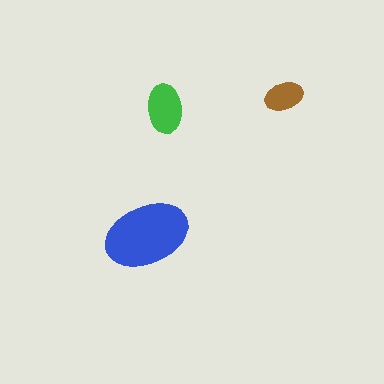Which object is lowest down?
The blue ellipse is bottommost.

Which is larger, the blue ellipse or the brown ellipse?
The blue one.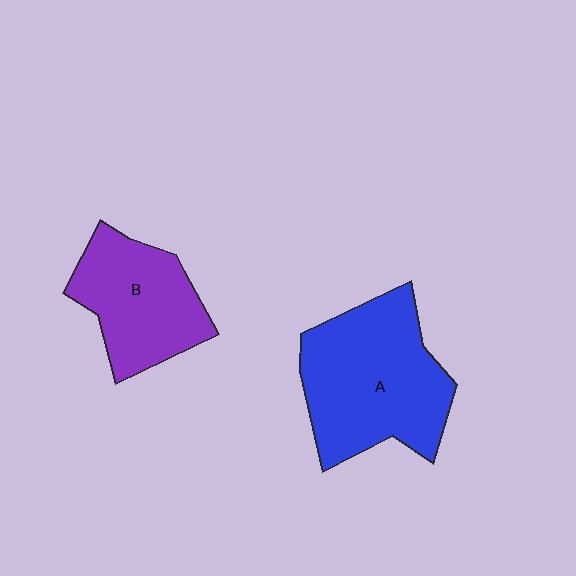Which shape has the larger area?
Shape A (blue).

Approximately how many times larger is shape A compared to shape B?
Approximately 1.4 times.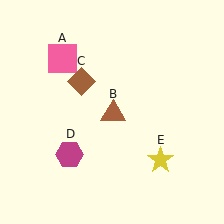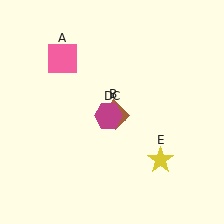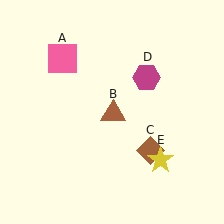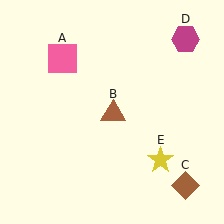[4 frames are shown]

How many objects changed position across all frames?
2 objects changed position: brown diamond (object C), magenta hexagon (object D).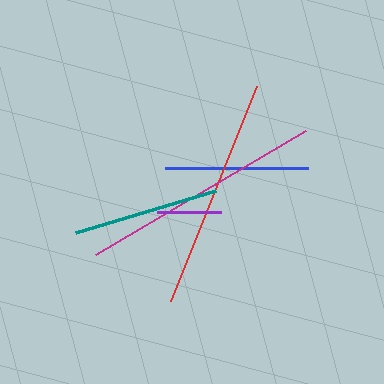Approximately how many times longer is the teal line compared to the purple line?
The teal line is approximately 2.3 times the length of the purple line.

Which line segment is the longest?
The magenta line is the longest at approximately 244 pixels.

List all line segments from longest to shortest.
From longest to shortest: magenta, red, teal, blue, purple.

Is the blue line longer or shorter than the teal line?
The teal line is longer than the blue line.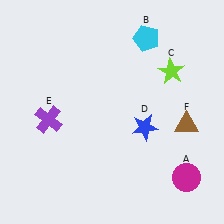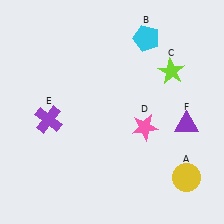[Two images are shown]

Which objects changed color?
A changed from magenta to yellow. D changed from blue to pink. F changed from brown to purple.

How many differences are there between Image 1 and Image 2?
There are 3 differences between the two images.